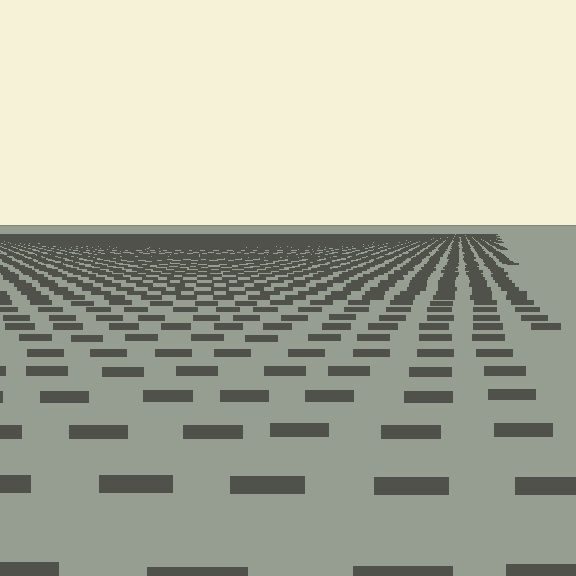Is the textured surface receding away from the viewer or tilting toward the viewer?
The surface is receding away from the viewer. Texture elements get smaller and denser toward the top.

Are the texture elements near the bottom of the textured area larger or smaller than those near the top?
Larger. Near the bottom, elements are closer to the viewer and appear at a bigger on-screen size.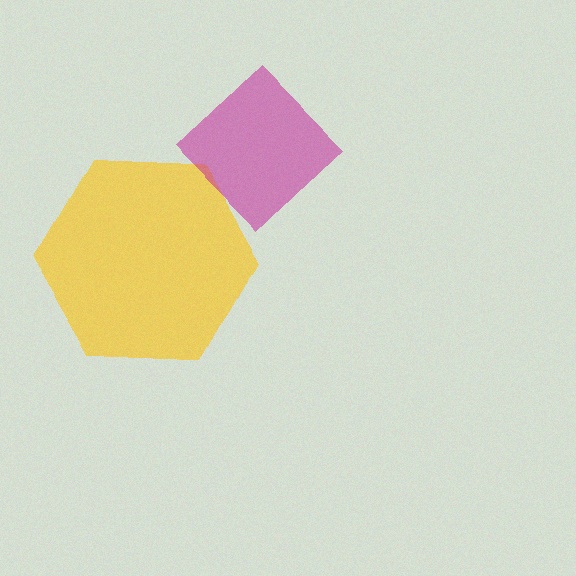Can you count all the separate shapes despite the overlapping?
Yes, there are 2 separate shapes.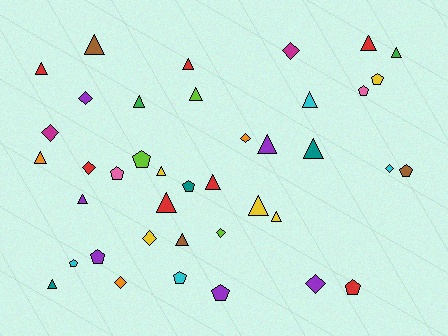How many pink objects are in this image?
There are 2 pink objects.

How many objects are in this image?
There are 40 objects.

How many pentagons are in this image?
There are 11 pentagons.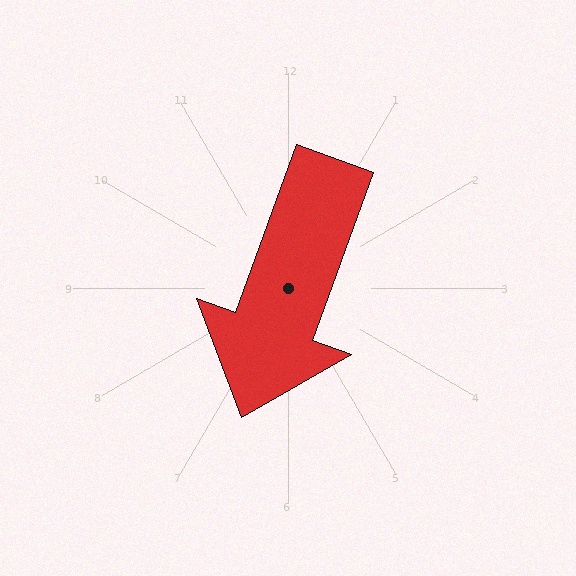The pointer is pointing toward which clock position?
Roughly 7 o'clock.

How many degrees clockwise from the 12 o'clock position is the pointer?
Approximately 200 degrees.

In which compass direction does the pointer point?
South.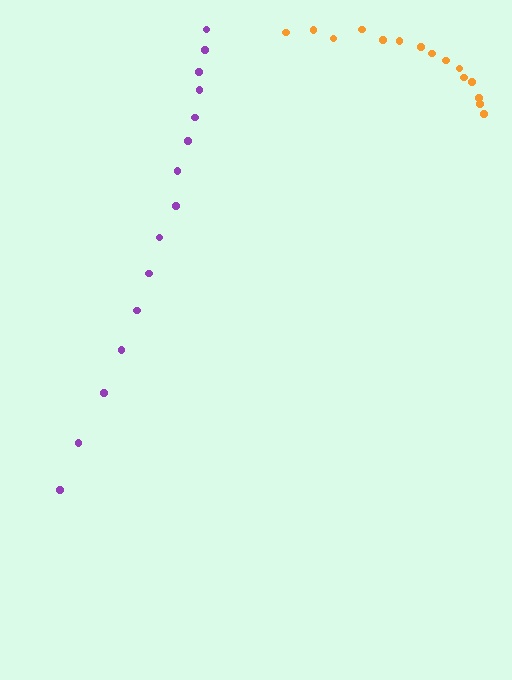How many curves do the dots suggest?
There are 2 distinct paths.